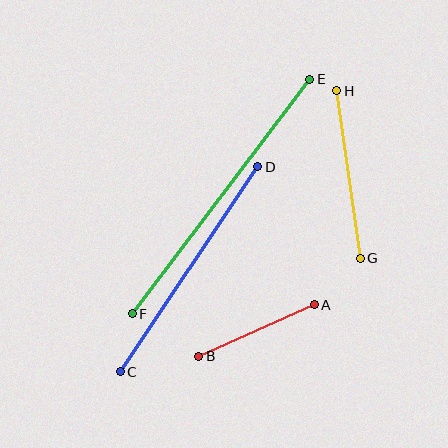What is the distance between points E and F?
The distance is approximately 294 pixels.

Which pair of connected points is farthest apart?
Points E and F are farthest apart.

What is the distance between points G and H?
The distance is approximately 169 pixels.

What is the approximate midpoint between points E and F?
The midpoint is at approximately (221, 196) pixels.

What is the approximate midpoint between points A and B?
The midpoint is at approximately (256, 331) pixels.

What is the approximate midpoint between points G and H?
The midpoint is at approximately (348, 174) pixels.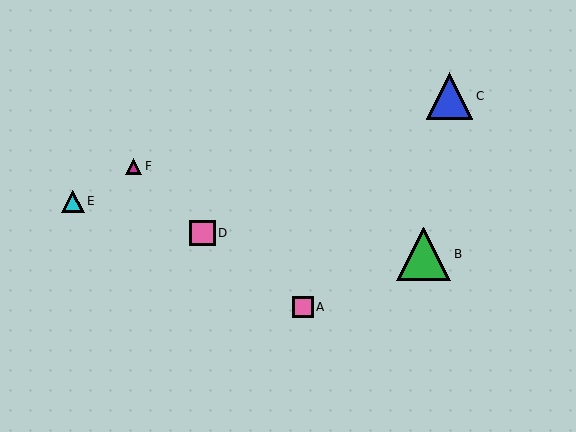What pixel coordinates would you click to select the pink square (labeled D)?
Click at (203, 233) to select the pink square D.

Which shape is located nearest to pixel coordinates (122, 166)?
The magenta triangle (labeled F) at (133, 166) is nearest to that location.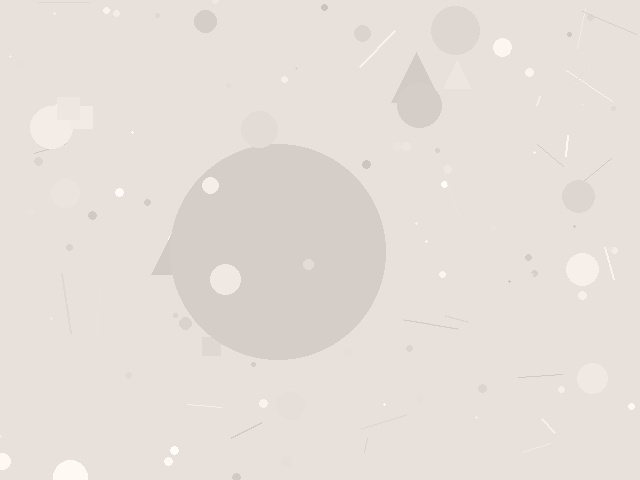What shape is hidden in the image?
A circle is hidden in the image.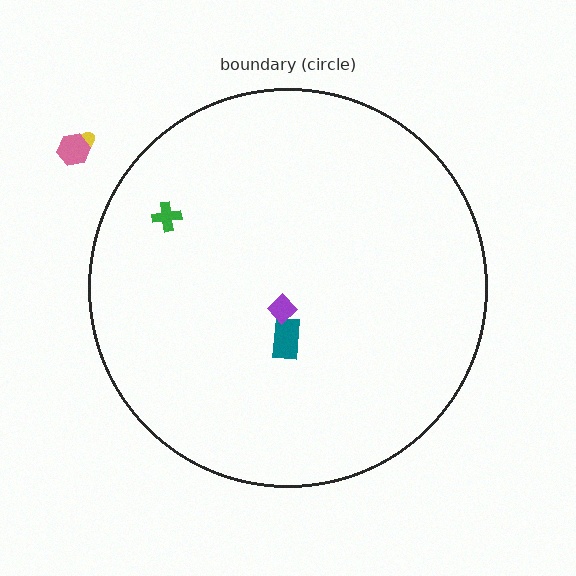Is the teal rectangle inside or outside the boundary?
Inside.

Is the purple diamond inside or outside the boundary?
Inside.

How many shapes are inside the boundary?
3 inside, 2 outside.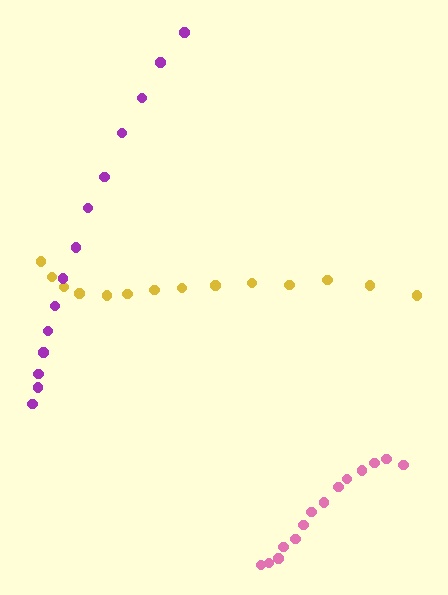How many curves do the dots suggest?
There are 3 distinct paths.